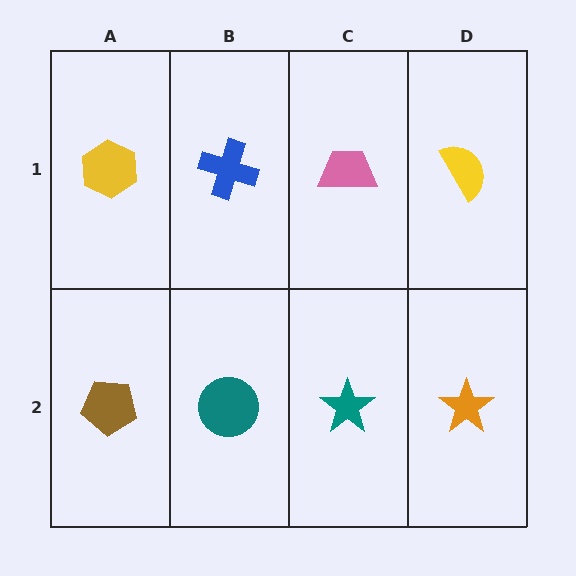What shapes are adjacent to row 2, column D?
A yellow semicircle (row 1, column D), a teal star (row 2, column C).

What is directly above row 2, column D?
A yellow semicircle.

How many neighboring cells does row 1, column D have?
2.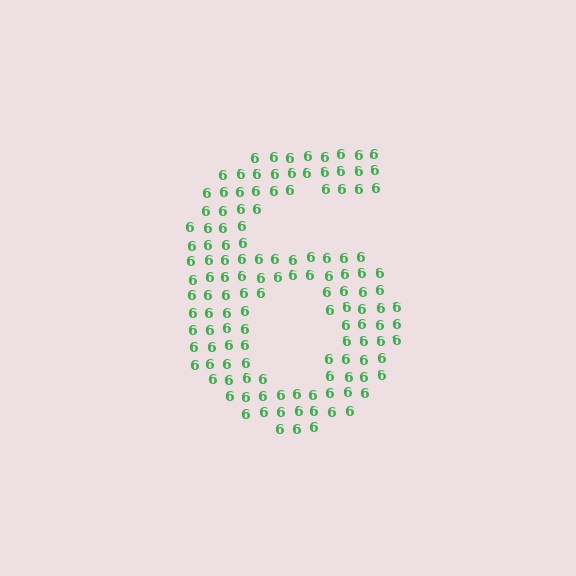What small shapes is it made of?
It is made of small digit 6's.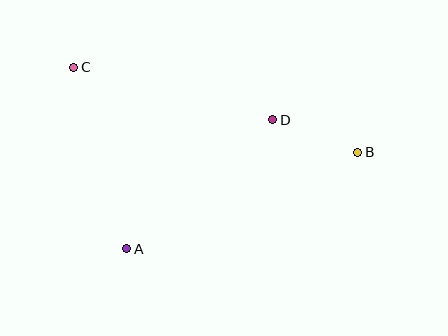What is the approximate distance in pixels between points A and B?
The distance between A and B is approximately 250 pixels.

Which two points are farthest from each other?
Points B and C are farthest from each other.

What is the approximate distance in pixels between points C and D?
The distance between C and D is approximately 206 pixels.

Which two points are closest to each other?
Points B and D are closest to each other.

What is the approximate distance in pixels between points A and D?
The distance between A and D is approximately 195 pixels.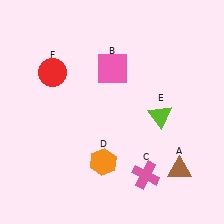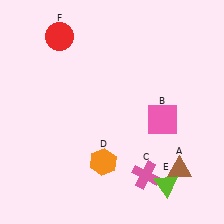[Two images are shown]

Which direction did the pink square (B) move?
The pink square (B) moved down.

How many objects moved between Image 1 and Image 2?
3 objects moved between the two images.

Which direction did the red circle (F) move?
The red circle (F) moved up.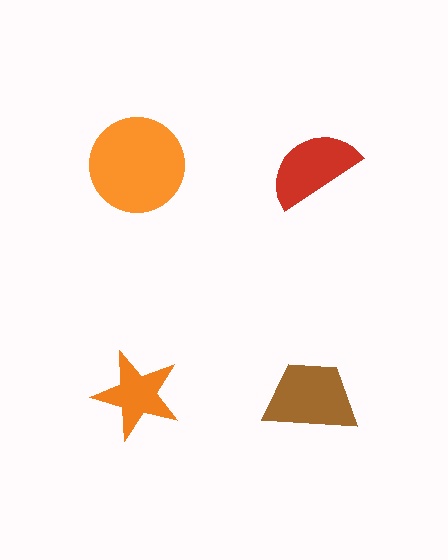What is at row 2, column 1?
An orange star.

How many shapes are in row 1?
2 shapes.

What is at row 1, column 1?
An orange circle.